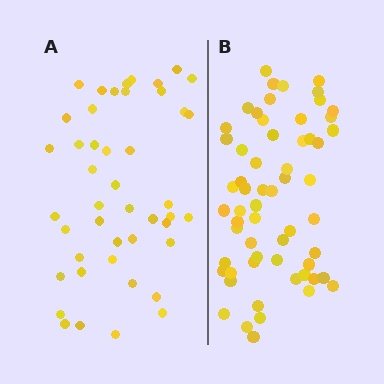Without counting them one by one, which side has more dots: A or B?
Region B (the right region) has more dots.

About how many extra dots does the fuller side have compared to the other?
Region B has approximately 15 more dots than region A.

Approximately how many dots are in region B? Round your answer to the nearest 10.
About 60 dots.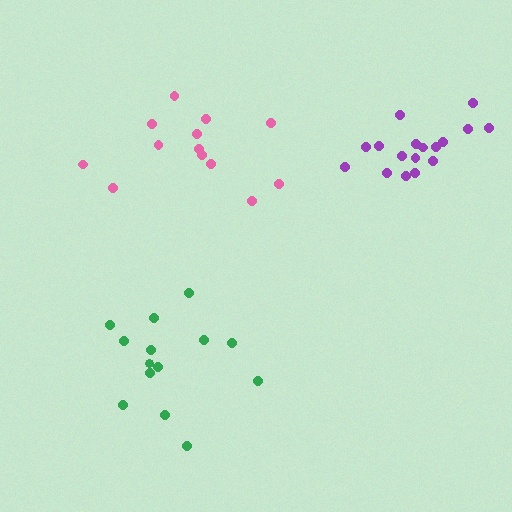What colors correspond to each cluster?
The clusters are colored: pink, purple, green.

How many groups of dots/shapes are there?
There are 3 groups.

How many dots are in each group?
Group 1: 13 dots, Group 2: 17 dots, Group 3: 14 dots (44 total).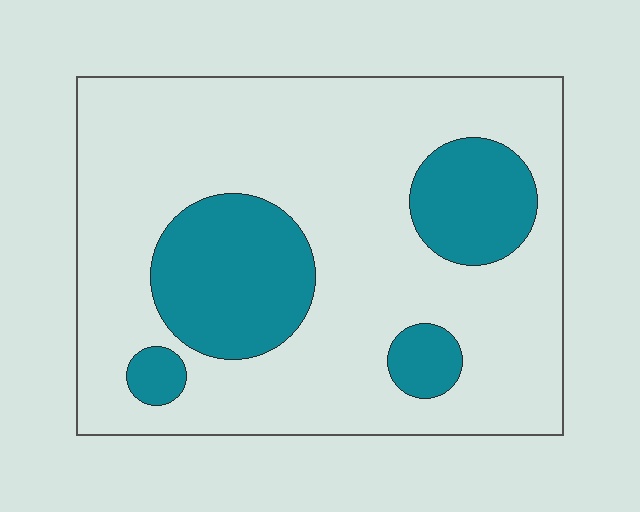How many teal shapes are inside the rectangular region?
4.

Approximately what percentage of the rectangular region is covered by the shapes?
Approximately 25%.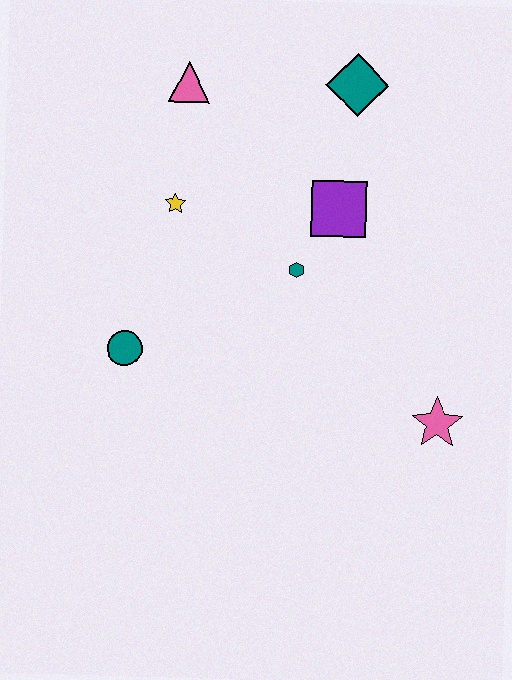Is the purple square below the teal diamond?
Yes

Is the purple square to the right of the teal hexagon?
Yes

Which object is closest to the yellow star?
The pink triangle is closest to the yellow star.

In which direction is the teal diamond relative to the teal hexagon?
The teal diamond is above the teal hexagon.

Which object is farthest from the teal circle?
The teal diamond is farthest from the teal circle.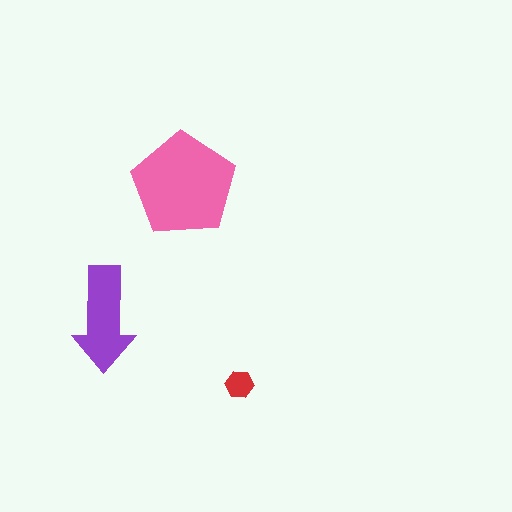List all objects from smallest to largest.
The red hexagon, the purple arrow, the pink pentagon.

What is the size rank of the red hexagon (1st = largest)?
3rd.